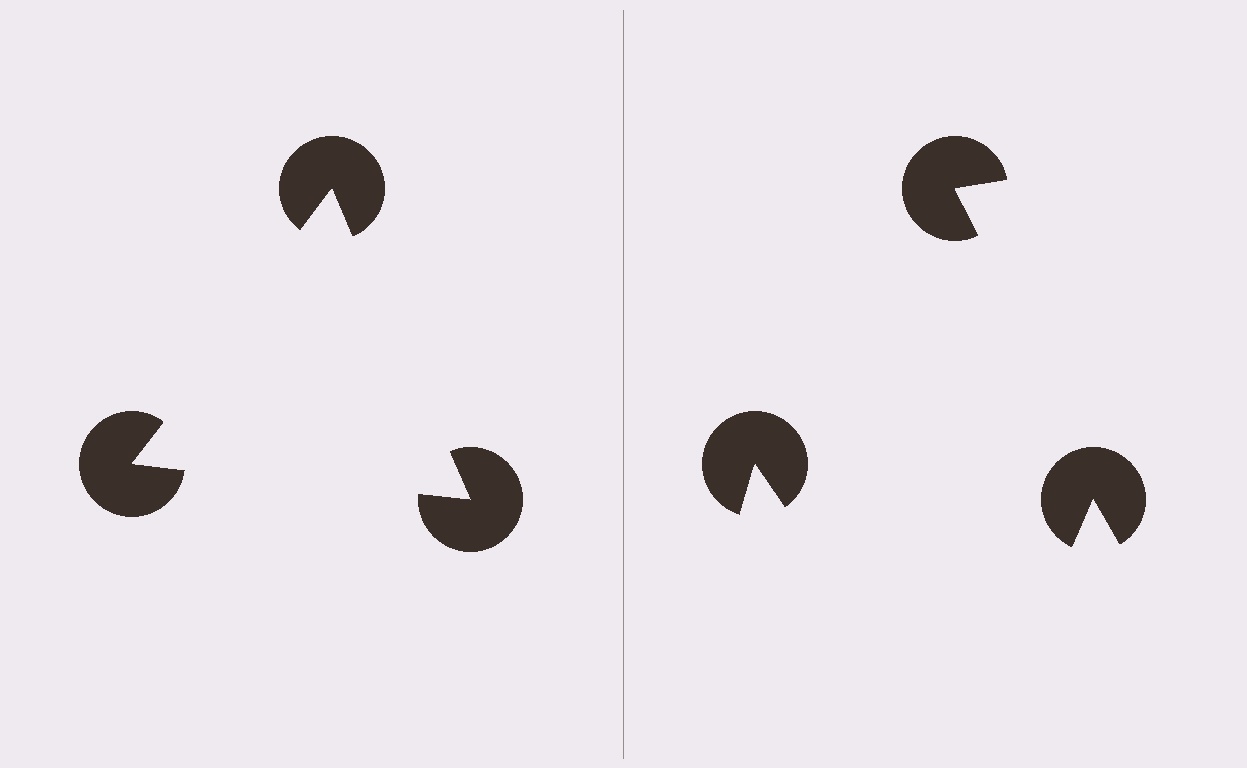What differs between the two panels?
The pac-man discs are positioned identically on both sides; only the wedge orientations differ. On the left they align to a triangle; on the right they are misaligned.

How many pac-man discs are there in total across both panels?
6 — 3 on each side.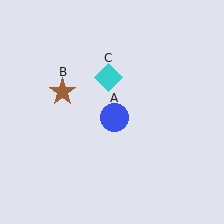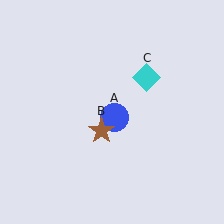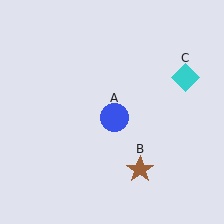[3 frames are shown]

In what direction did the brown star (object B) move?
The brown star (object B) moved down and to the right.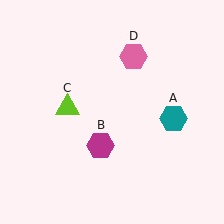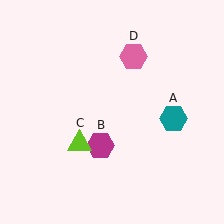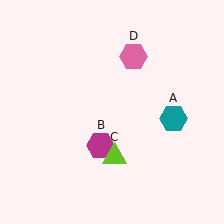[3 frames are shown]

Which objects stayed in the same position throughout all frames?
Teal hexagon (object A) and magenta hexagon (object B) and pink hexagon (object D) remained stationary.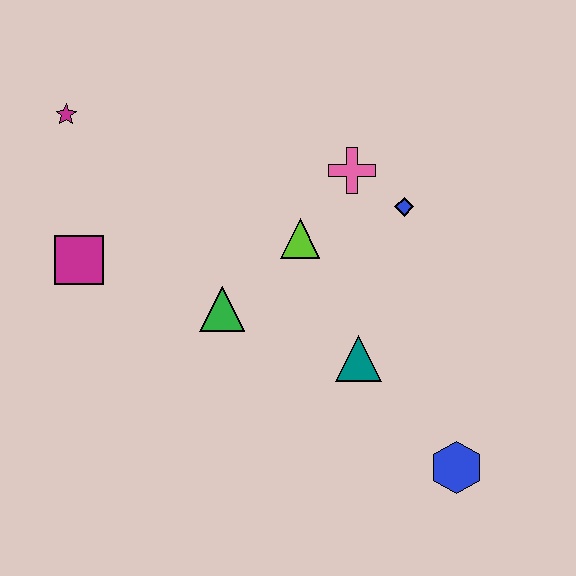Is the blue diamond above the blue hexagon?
Yes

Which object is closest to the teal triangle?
The lime triangle is closest to the teal triangle.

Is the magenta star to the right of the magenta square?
No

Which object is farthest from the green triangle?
The blue hexagon is farthest from the green triangle.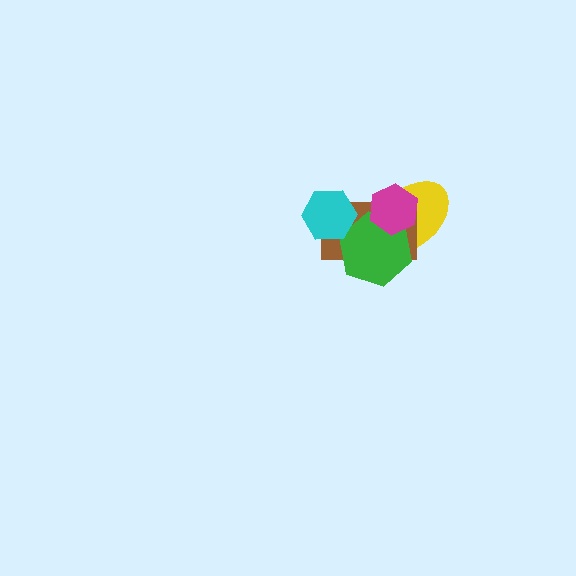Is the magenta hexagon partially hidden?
No, no other shape covers it.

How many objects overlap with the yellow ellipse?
3 objects overlap with the yellow ellipse.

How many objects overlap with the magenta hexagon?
3 objects overlap with the magenta hexagon.